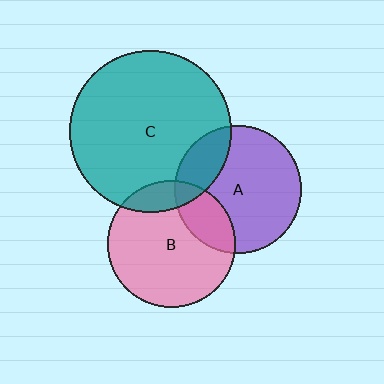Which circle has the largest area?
Circle C (teal).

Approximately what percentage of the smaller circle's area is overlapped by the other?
Approximately 20%.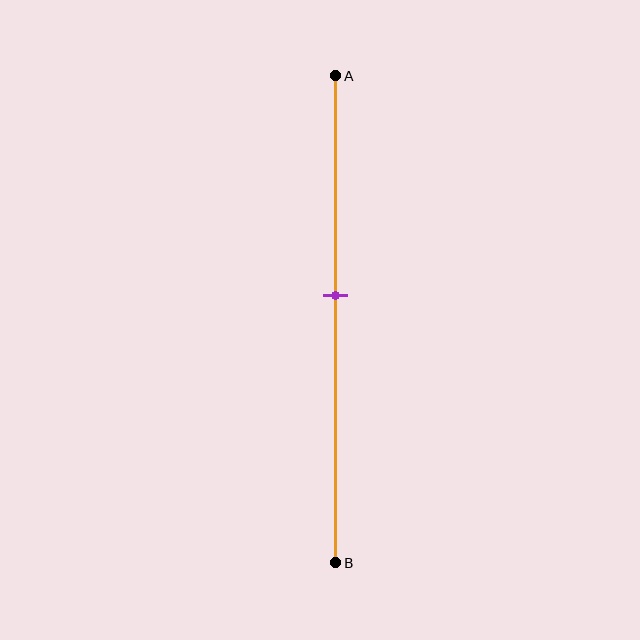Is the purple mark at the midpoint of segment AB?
No, the mark is at about 45% from A, not at the 50% midpoint.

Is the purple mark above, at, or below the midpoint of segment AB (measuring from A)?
The purple mark is above the midpoint of segment AB.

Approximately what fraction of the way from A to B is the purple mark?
The purple mark is approximately 45% of the way from A to B.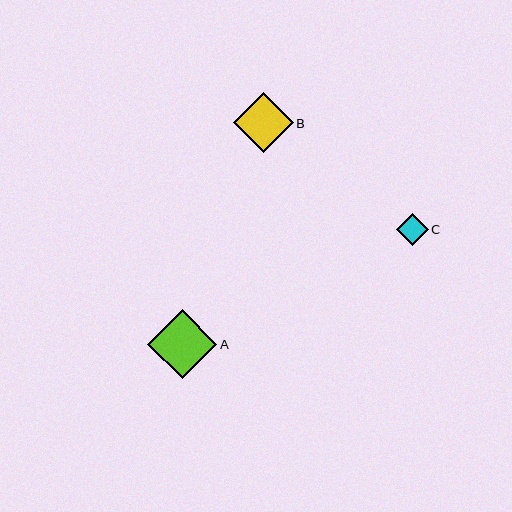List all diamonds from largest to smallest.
From largest to smallest: A, B, C.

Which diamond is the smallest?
Diamond C is the smallest with a size of approximately 32 pixels.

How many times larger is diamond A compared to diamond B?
Diamond A is approximately 1.2 times the size of diamond B.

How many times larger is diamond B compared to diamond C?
Diamond B is approximately 1.9 times the size of diamond C.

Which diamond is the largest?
Diamond A is the largest with a size of approximately 69 pixels.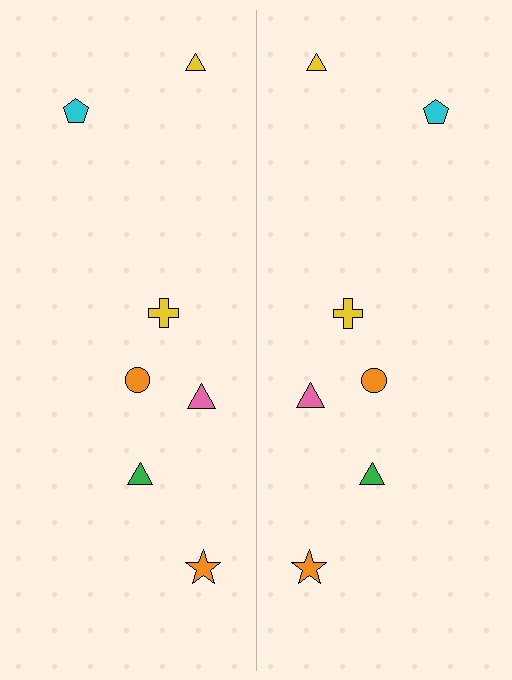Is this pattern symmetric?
Yes, this pattern has bilateral (reflection) symmetry.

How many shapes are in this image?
There are 14 shapes in this image.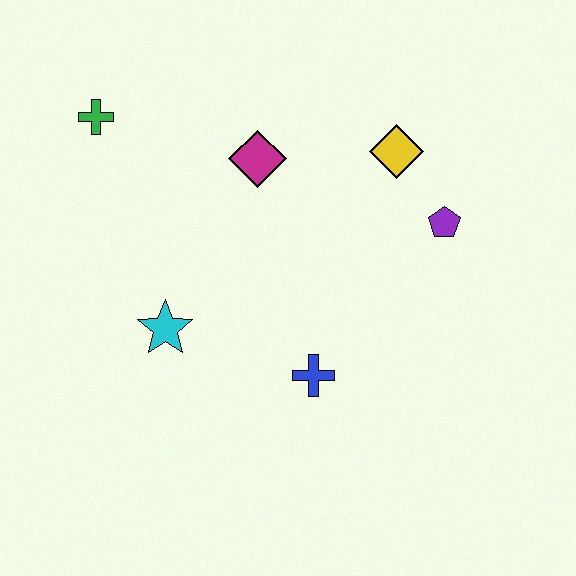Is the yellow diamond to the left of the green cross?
No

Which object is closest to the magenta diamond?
The yellow diamond is closest to the magenta diamond.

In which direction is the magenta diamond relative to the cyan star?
The magenta diamond is above the cyan star.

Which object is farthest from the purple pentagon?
The green cross is farthest from the purple pentagon.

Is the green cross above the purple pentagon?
Yes